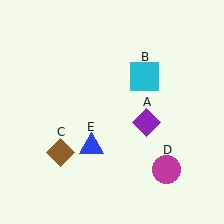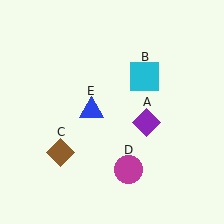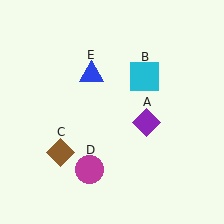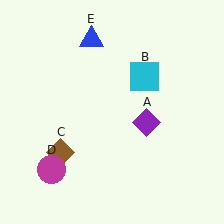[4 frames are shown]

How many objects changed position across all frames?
2 objects changed position: magenta circle (object D), blue triangle (object E).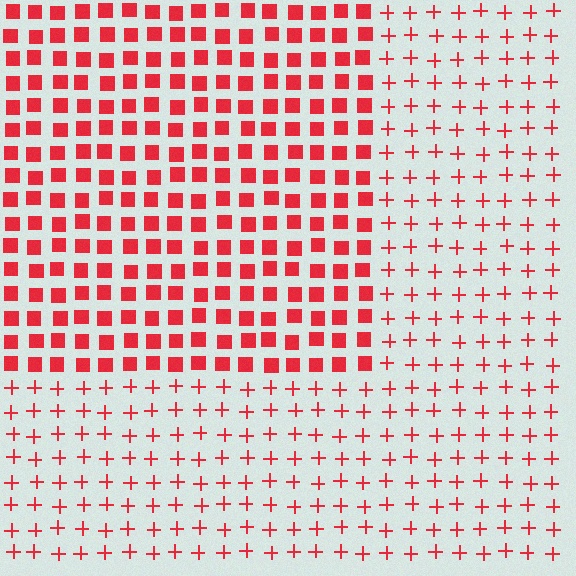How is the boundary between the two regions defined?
The boundary is defined by a change in element shape: squares inside vs. plus signs outside. All elements share the same color and spacing.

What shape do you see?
I see a rectangle.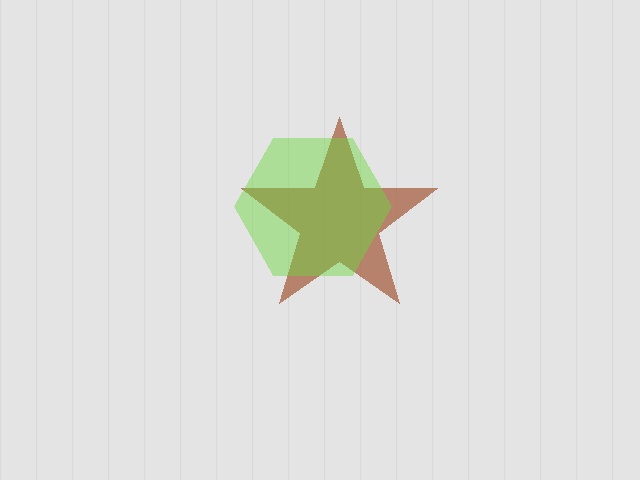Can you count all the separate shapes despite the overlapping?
Yes, there are 2 separate shapes.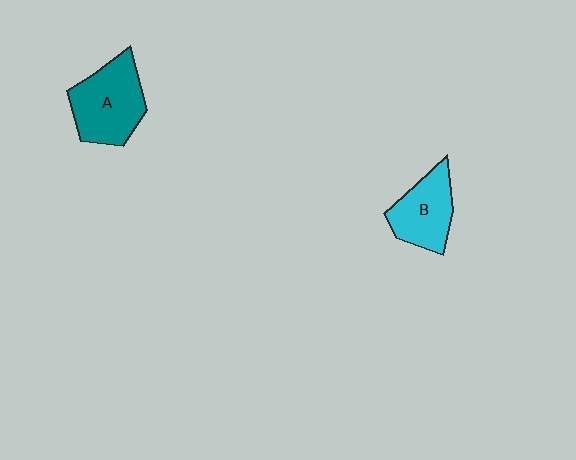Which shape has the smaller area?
Shape B (cyan).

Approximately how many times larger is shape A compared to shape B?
Approximately 1.3 times.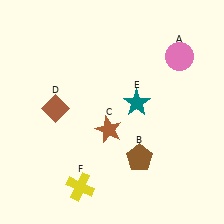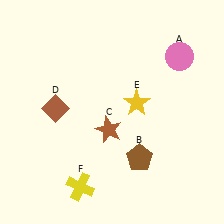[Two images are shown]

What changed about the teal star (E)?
In Image 1, E is teal. In Image 2, it changed to yellow.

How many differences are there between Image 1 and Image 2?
There is 1 difference between the two images.